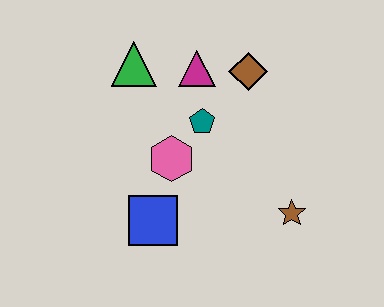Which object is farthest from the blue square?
The brown diamond is farthest from the blue square.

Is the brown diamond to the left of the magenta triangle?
No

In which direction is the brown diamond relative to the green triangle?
The brown diamond is to the right of the green triangle.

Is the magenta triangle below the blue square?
No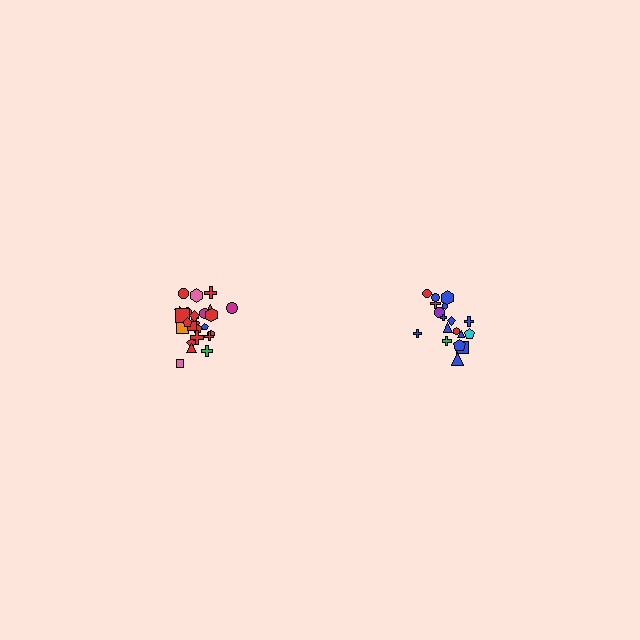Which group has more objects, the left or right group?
The left group.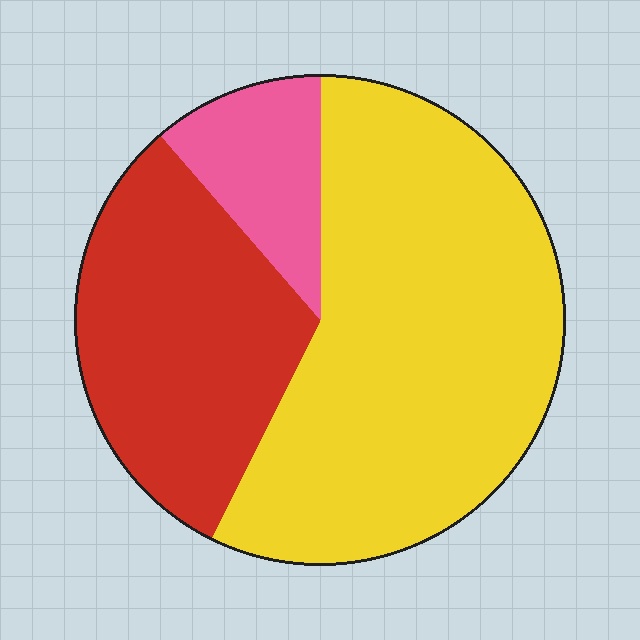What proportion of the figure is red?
Red takes up about one third (1/3) of the figure.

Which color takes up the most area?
Yellow, at roughly 55%.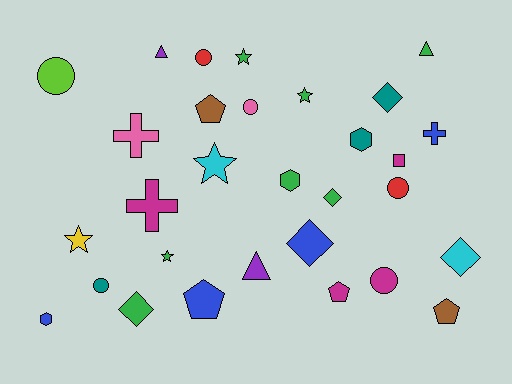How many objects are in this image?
There are 30 objects.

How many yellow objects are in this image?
There is 1 yellow object.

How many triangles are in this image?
There are 3 triangles.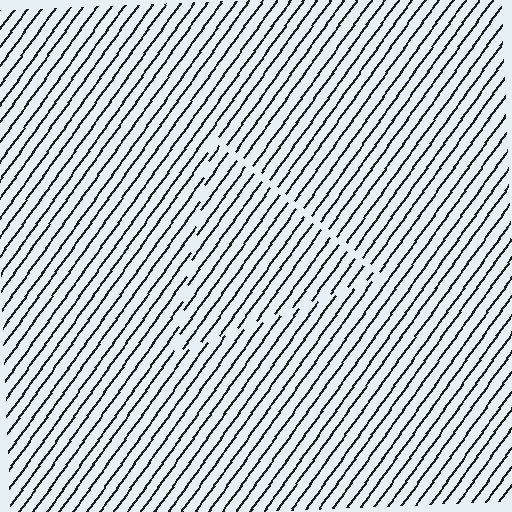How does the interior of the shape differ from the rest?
The interior of the shape contains the same grating, shifted by half a period — the contour is defined by the phase discontinuity where line-ends from the inner and outer gratings abut.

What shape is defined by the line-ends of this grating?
An illusory triangle. The interior of the shape contains the same grating, shifted by half a period — the contour is defined by the phase discontinuity where line-ends from the inner and outer gratings abut.